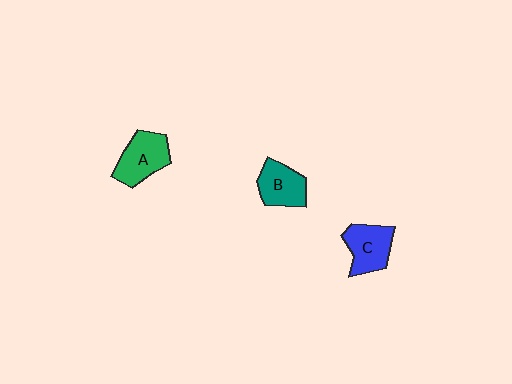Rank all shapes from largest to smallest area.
From largest to smallest: A (green), C (blue), B (teal).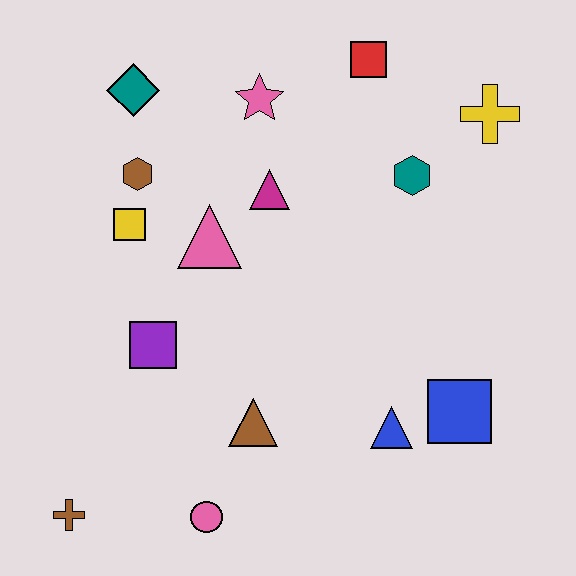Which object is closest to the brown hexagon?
The yellow square is closest to the brown hexagon.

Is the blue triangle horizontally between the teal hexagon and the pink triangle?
Yes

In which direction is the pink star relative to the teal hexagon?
The pink star is to the left of the teal hexagon.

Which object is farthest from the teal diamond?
The blue square is farthest from the teal diamond.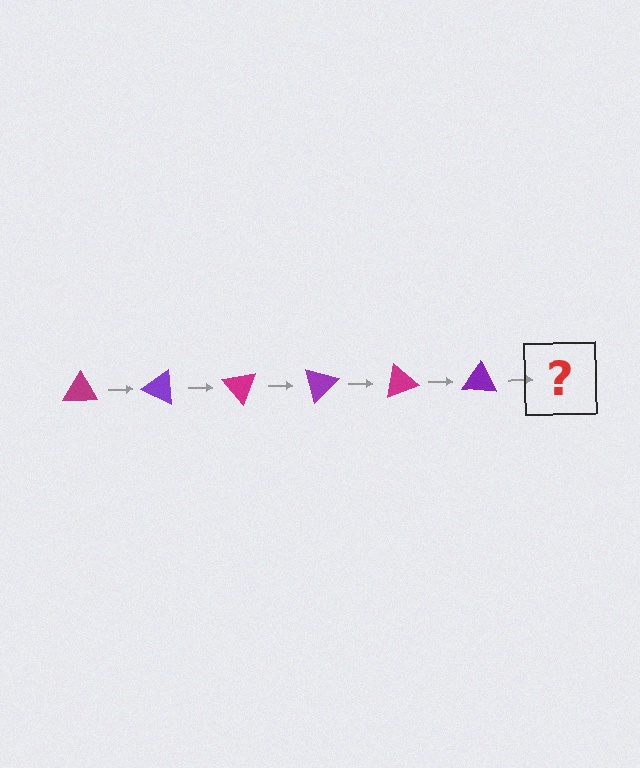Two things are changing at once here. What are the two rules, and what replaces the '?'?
The two rules are that it rotates 25 degrees each step and the color cycles through magenta and purple. The '?' should be a magenta triangle, rotated 150 degrees from the start.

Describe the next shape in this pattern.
It should be a magenta triangle, rotated 150 degrees from the start.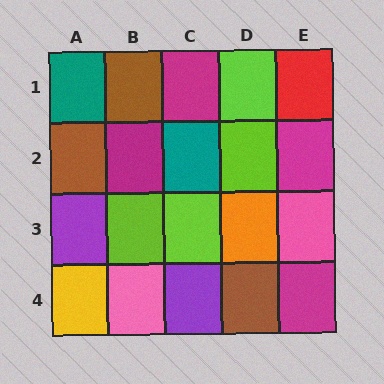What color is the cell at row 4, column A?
Yellow.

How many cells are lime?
4 cells are lime.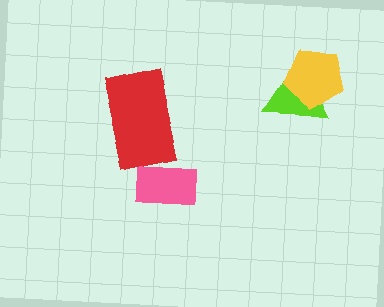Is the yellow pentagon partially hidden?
No, no other shape covers it.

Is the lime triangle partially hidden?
Yes, it is partially covered by another shape.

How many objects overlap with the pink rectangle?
0 objects overlap with the pink rectangle.